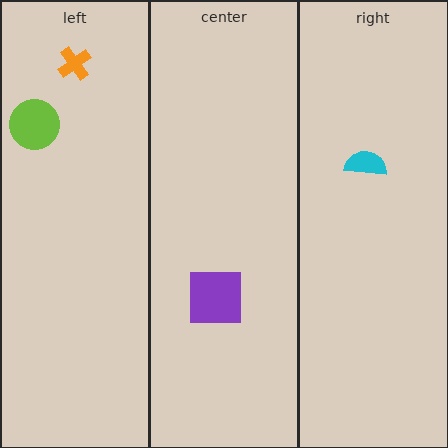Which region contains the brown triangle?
The left region.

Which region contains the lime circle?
The left region.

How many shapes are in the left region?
3.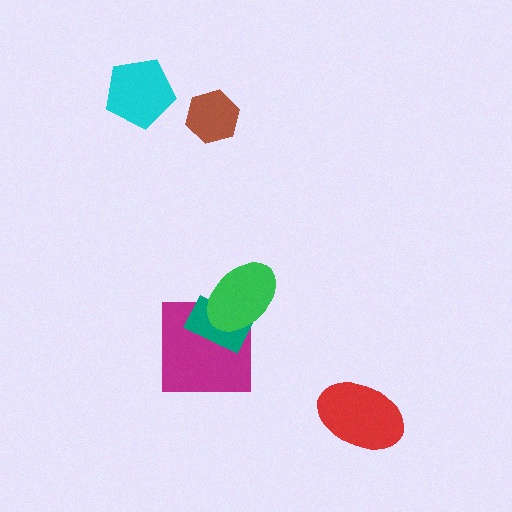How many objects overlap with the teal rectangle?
2 objects overlap with the teal rectangle.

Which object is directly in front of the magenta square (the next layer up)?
The teal rectangle is directly in front of the magenta square.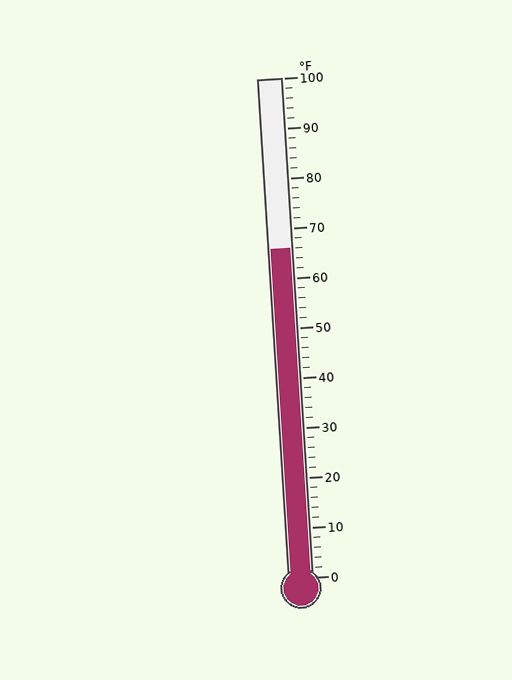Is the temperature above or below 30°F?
The temperature is above 30°F.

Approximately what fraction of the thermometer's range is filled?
The thermometer is filled to approximately 65% of its range.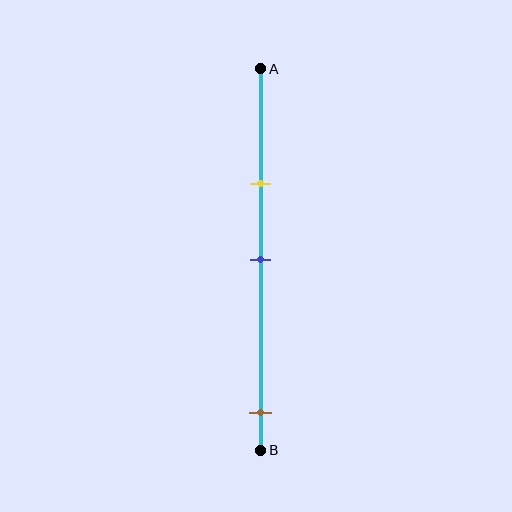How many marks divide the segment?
There are 3 marks dividing the segment.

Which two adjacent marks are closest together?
The yellow and blue marks are the closest adjacent pair.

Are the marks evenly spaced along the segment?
No, the marks are not evenly spaced.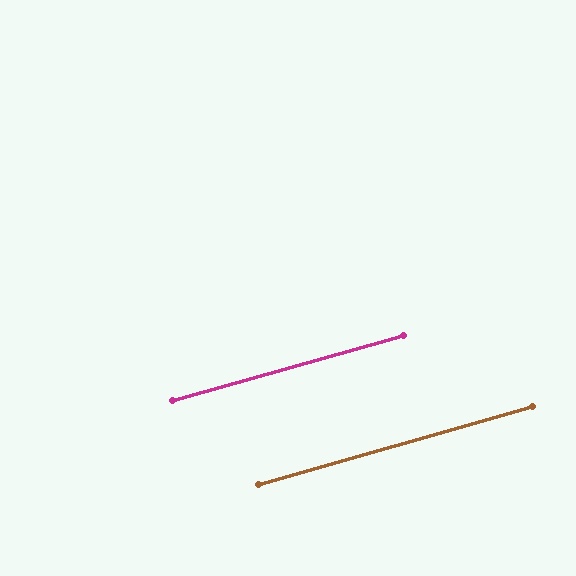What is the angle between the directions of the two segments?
Approximately 0 degrees.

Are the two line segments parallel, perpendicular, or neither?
Parallel — their directions differ by only 0.3°.